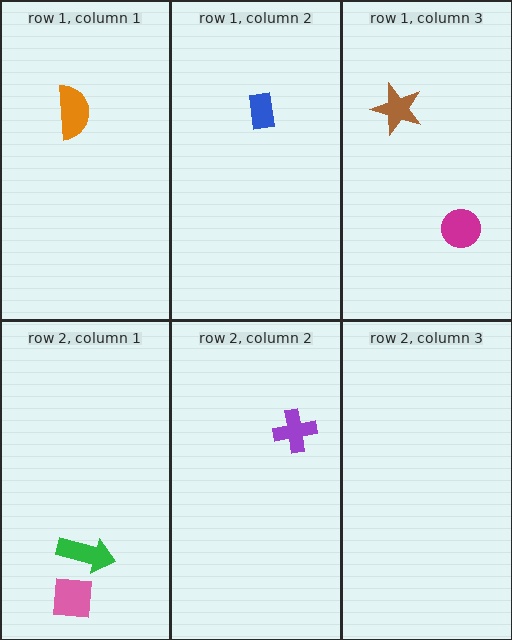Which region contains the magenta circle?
The row 1, column 3 region.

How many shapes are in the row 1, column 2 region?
1.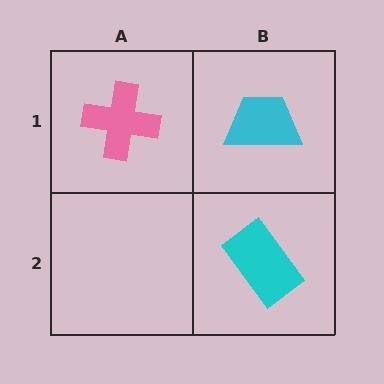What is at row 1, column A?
A pink cross.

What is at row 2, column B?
A cyan rectangle.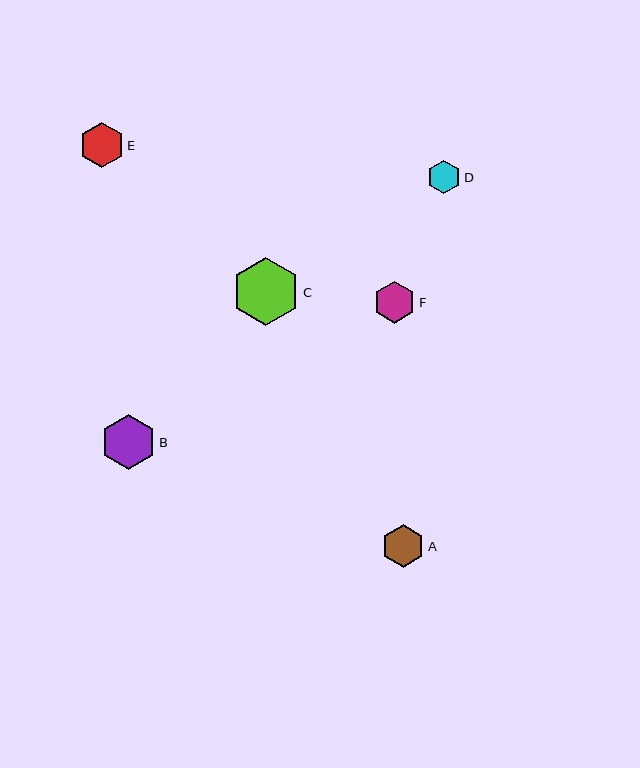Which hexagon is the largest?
Hexagon C is the largest with a size of approximately 68 pixels.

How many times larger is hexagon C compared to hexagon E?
Hexagon C is approximately 1.5 times the size of hexagon E.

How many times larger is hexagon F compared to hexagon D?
Hexagon F is approximately 1.2 times the size of hexagon D.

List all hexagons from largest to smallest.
From largest to smallest: C, B, E, A, F, D.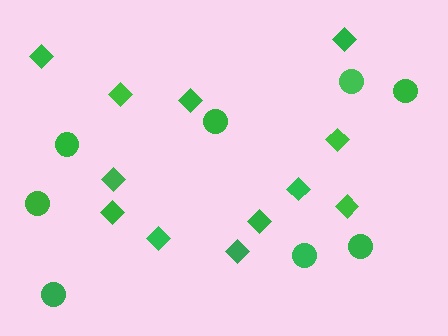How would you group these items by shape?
There are 2 groups: one group of circles (8) and one group of diamonds (12).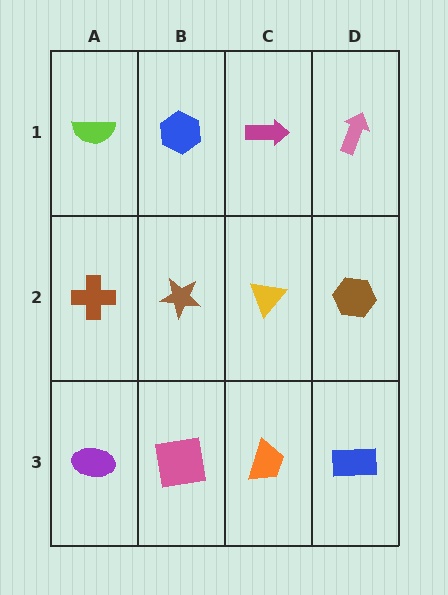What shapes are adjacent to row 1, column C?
A yellow triangle (row 2, column C), a blue hexagon (row 1, column B), a pink arrow (row 1, column D).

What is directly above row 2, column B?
A blue hexagon.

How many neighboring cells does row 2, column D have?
3.